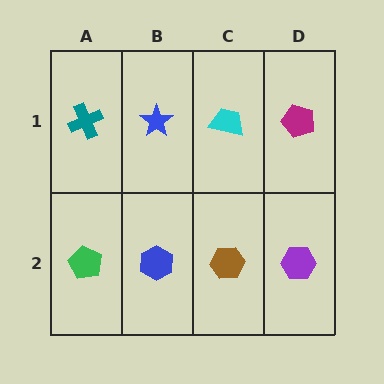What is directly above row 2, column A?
A teal cross.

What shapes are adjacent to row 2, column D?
A magenta pentagon (row 1, column D), a brown hexagon (row 2, column C).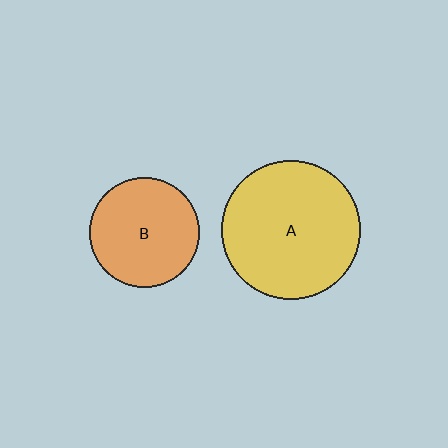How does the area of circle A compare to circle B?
Approximately 1.6 times.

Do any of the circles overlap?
No, none of the circles overlap.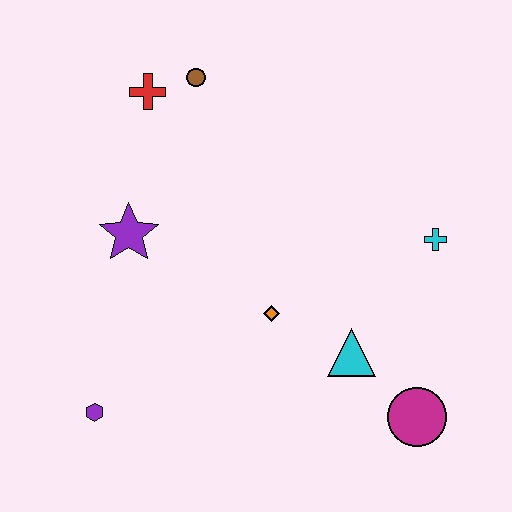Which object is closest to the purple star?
The red cross is closest to the purple star.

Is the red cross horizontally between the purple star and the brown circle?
Yes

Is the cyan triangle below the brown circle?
Yes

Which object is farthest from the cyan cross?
The purple hexagon is farthest from the cyan cross.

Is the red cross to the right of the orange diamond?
No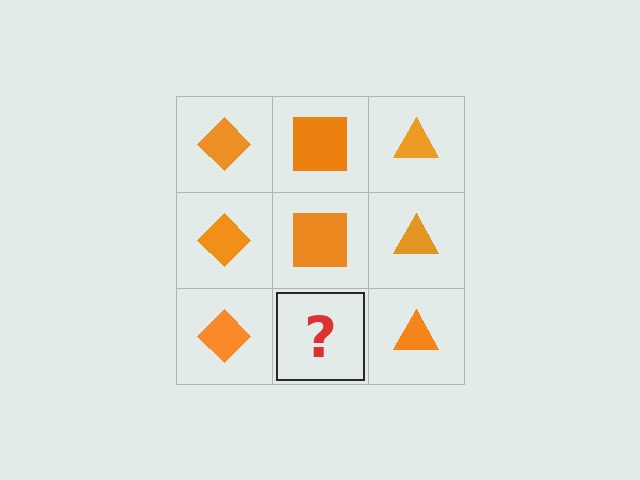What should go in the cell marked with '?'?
The missing cell should contain an orange square.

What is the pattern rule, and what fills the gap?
The rule is that each column has a consistent shape. The gap should be filled with an orange square.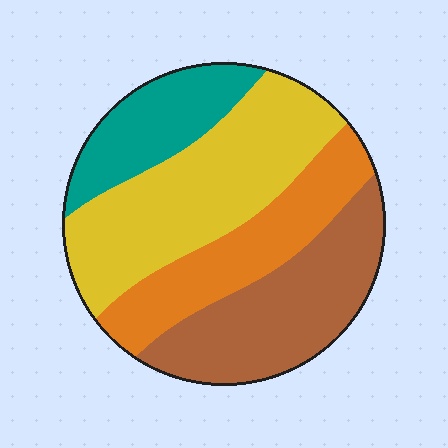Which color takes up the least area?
Teal, at roughly 15%.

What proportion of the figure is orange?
Orange takes up less than a quarter of the figure.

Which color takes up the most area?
Yellow, at roughly 35%.